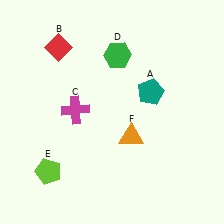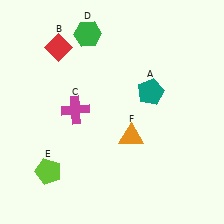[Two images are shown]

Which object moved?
The green hexagon (D) moved left.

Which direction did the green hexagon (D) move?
The green hexagon (D) moved left.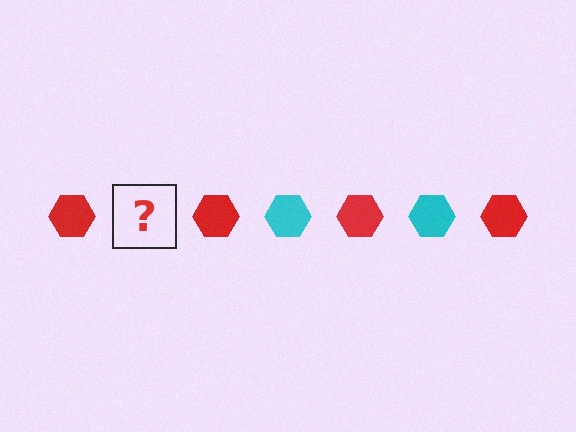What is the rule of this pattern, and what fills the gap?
The rule is that the pattern cycles through red, cyan hexagons. The gap should be filled with a cyan hexagon.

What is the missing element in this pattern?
The missing element is a cyan hexagon.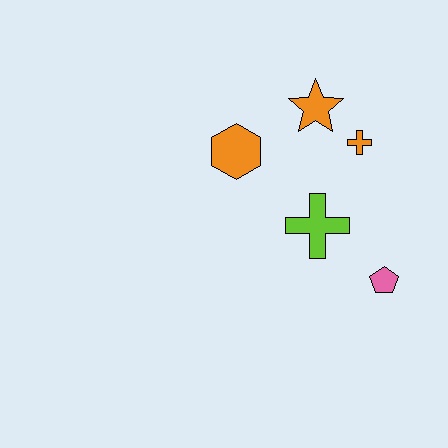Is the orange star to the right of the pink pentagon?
No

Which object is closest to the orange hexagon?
The orange star is closest to the orange hexagon.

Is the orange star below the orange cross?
No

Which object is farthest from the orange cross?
The pink pentagon is farthest from the orange cross.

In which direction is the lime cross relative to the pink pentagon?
The lime cross is to the left of the pink pentagon.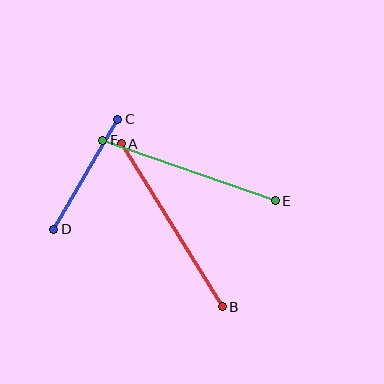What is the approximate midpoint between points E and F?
The midpoint is at approximately (189, 170) pixels.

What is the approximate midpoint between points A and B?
The midpoint is at approximately (172, 225) pixels.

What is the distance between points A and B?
The distance is approximately 192 pixels.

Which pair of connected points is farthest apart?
Points A and B are farthest apart.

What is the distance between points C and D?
The distance is approximately 127 pixels.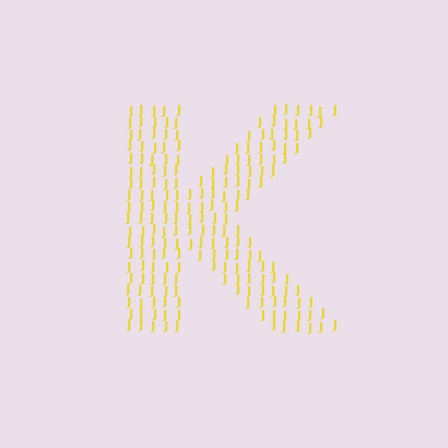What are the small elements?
The small elements are letter J's.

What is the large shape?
The large shape is the letter K.